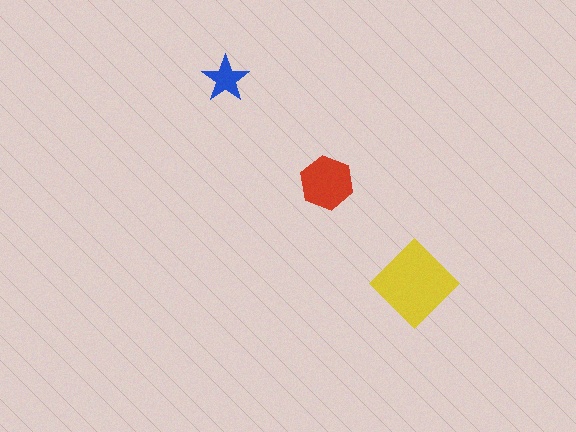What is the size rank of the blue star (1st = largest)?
3rd.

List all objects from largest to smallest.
The yellow diamond, the red hexagon, the blue star.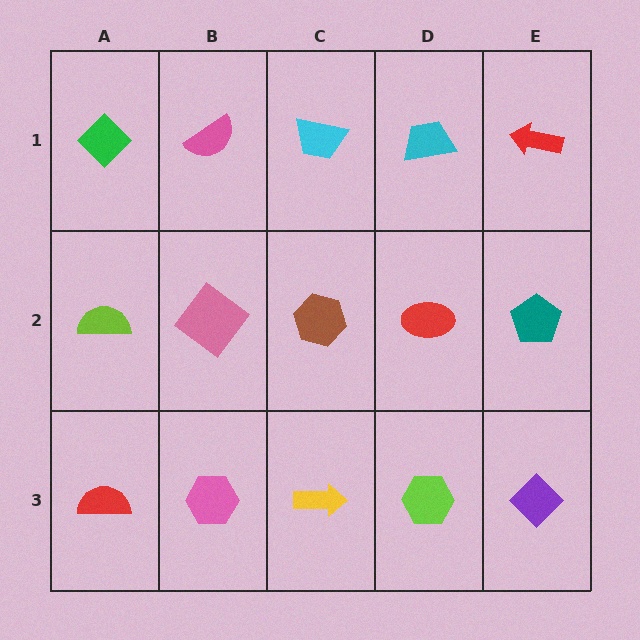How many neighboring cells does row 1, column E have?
2.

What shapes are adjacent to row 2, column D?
A cyan trapezoid (row 1, column D), a lime hexagon (row 3, column D), a brown hexagon (row 2, column C), a teal pentagon (row 2, column E).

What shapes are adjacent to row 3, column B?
A pink diamond (row 2, column B), a red semicircle (row 3, column A), a yellow arrow (row 3, column C).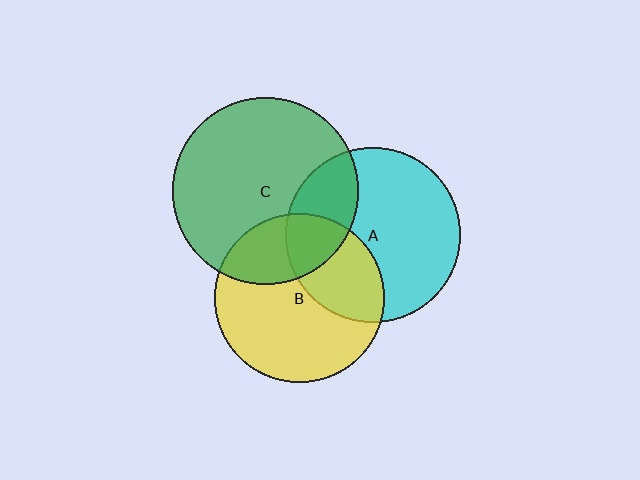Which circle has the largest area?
Circle C (green).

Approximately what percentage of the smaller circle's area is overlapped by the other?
Approximately 35%.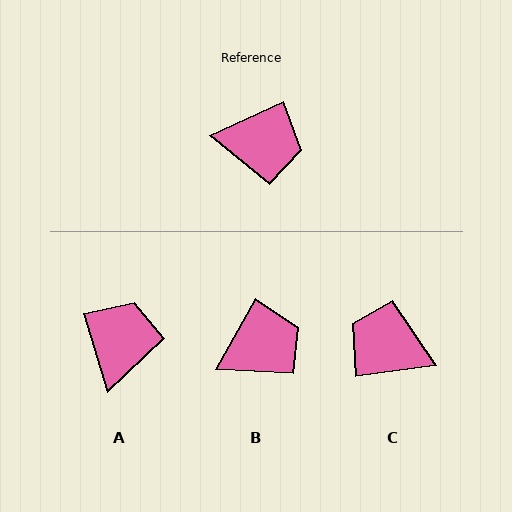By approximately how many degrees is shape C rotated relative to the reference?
Approximately 163 degrees counter-clockwise.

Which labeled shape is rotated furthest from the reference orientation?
C, about 163 degrees away.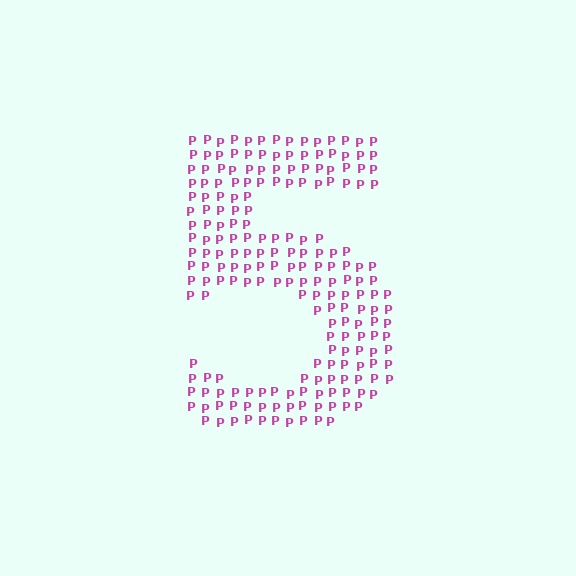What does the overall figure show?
The overall figure shows the digit 5.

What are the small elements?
The small elements are letter P's.